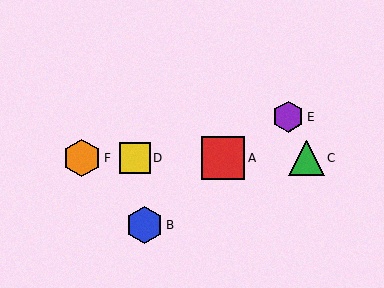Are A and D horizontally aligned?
Yes, both are at y≈158.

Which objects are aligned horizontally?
Objects A, C, D, F are aligned horizontally.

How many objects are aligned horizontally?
4 objects (A, C, D, F) are aligned horizontally.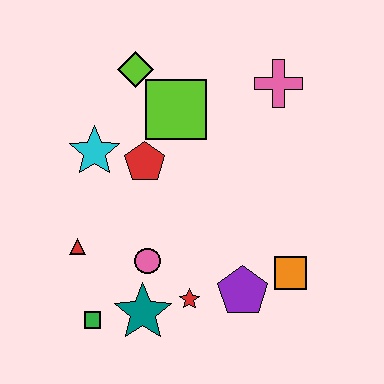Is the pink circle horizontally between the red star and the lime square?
No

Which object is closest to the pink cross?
The lime square is closest to the pink cross.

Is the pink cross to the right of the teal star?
Yes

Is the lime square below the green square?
No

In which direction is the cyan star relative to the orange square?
The cyan star is to the left of the orange square.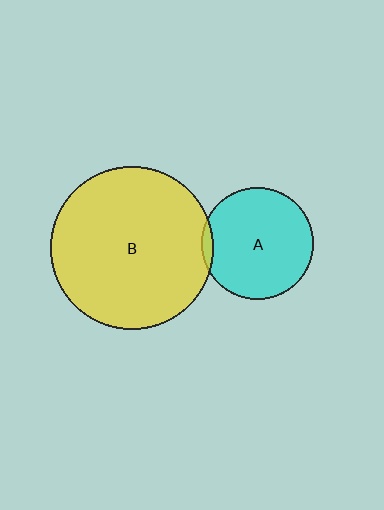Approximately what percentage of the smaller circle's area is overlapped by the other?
Approximately 5%.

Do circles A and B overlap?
Yes.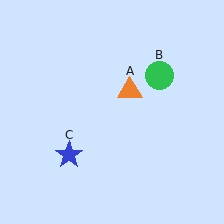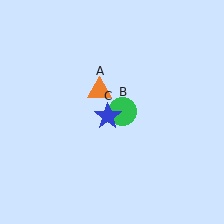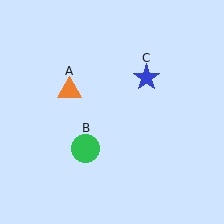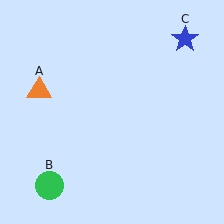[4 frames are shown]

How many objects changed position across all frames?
3 objects changed position: orange triangle (object A), green circle (object B), blue star (object C).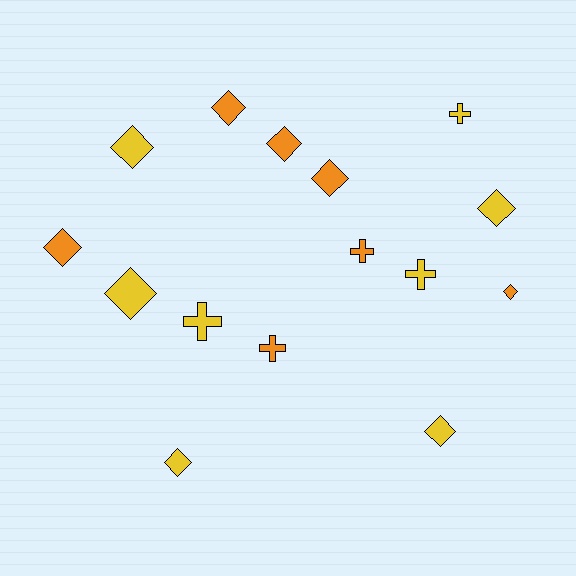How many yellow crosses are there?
There are 3 yellow crosses.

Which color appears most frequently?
Yellow, with 8 objects.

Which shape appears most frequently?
Diamond, with 10 objects.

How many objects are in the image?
There are 15 objects.